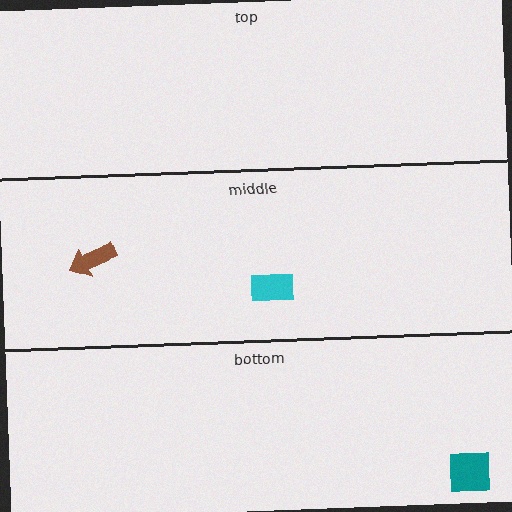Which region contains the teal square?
The bottom region.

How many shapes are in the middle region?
2.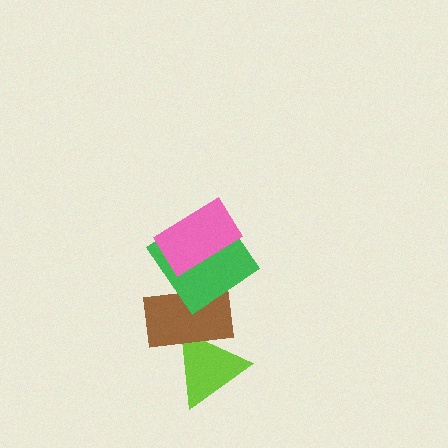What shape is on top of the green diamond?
The pink rectangle is on top of the green diamond.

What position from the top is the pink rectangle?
The pink rectangle is 1st from the top.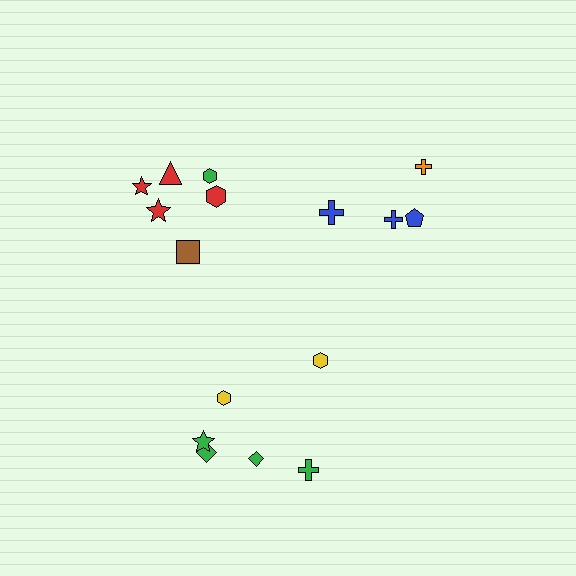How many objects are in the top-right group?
There are 4 objects.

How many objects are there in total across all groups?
There are 16 objects.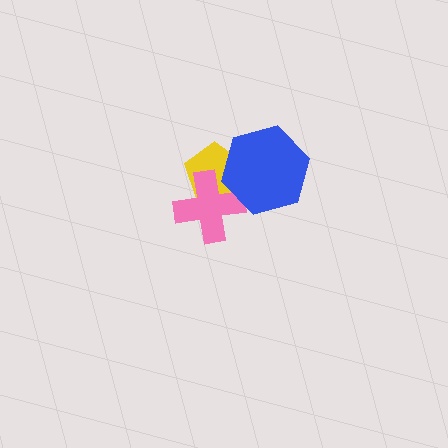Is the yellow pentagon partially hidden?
Yes, it is partially covered by another shape.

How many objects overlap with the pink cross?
2 objects overlap with the pink cross.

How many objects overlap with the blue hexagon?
2 objects overlap with the blue hexagon.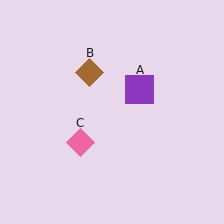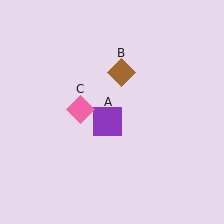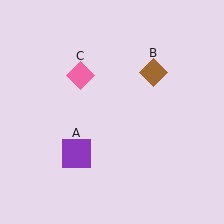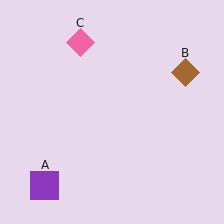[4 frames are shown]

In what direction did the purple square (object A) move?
The purple square (object A) moved down and to the left.